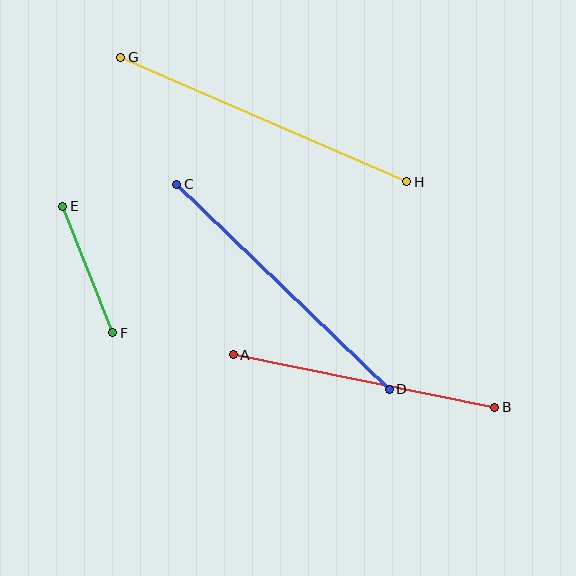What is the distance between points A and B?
The distance is approximately 266 pixels.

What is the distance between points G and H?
The distance is approximately 312 pixels.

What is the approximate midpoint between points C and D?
The midpoint is at approximately (283, 287) pixels.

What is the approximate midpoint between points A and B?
The midpoint is at approximately (364, 381) pixels.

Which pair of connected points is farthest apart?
Points G and H are farthest apart.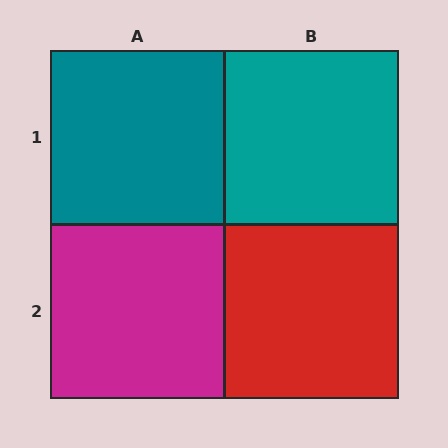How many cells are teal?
2 cells are teal.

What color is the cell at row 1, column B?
Teal.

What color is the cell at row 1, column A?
Teal.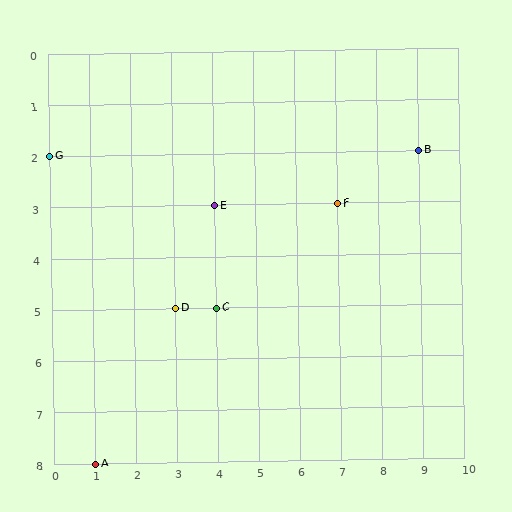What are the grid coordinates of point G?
Point G is at grid coordinates (0, 2).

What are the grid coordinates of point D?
Point D is at grid coordinates (3, 5).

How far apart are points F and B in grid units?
Points F and B are 2 columns and 1 row apart (about 2.2 grid units diagonally).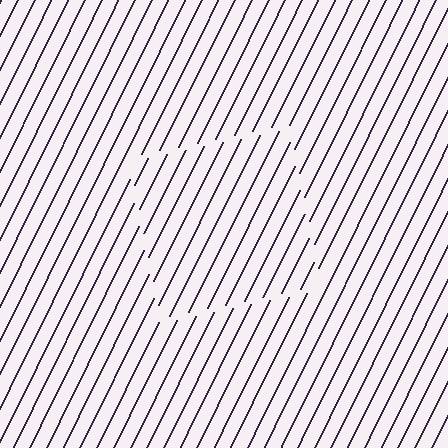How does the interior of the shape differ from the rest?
The interior of the shape contains the same grating, shifted by half a period — the contour is defined by the phase discontinuity where line-ends from the inner and outer gratings abut.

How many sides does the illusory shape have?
4 sides — the line-ends trace a square.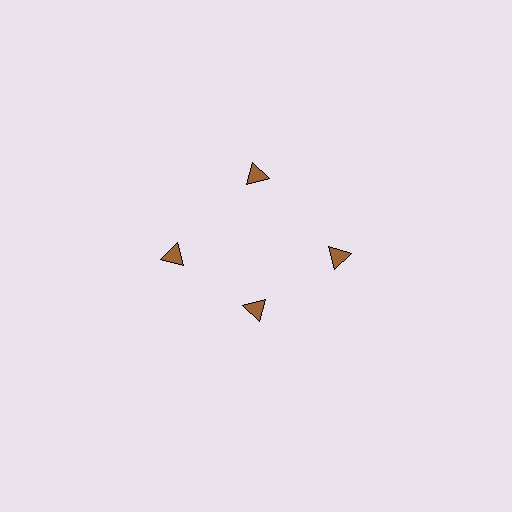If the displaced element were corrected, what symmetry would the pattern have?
It would have 4-fold rotational symmetry — the pattern would map onto itself every 90 degrees.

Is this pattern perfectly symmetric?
No. The 4 brown triangles are arranged in a ring, but one element near the 6 o'clock position is pulled inward toward the center, breaking the 4-fold rotational symmetry.